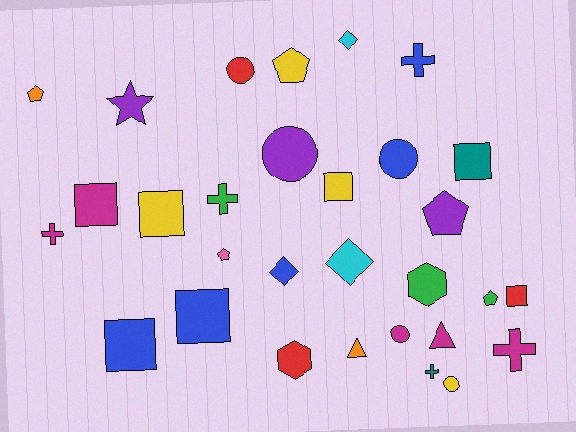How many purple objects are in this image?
There are 3 purple objects.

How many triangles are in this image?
There are 2 triangles.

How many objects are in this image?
There are 30 objects.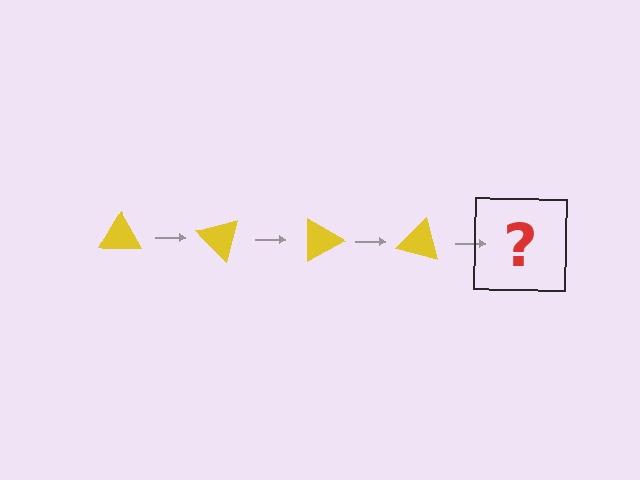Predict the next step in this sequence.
The next step is a yellow triangle rotated 180 degrees.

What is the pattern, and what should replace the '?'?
The pattern is that the triangle rotates 45 degrees each step. The '?' should be a yellow triangle rotated 180 degrees.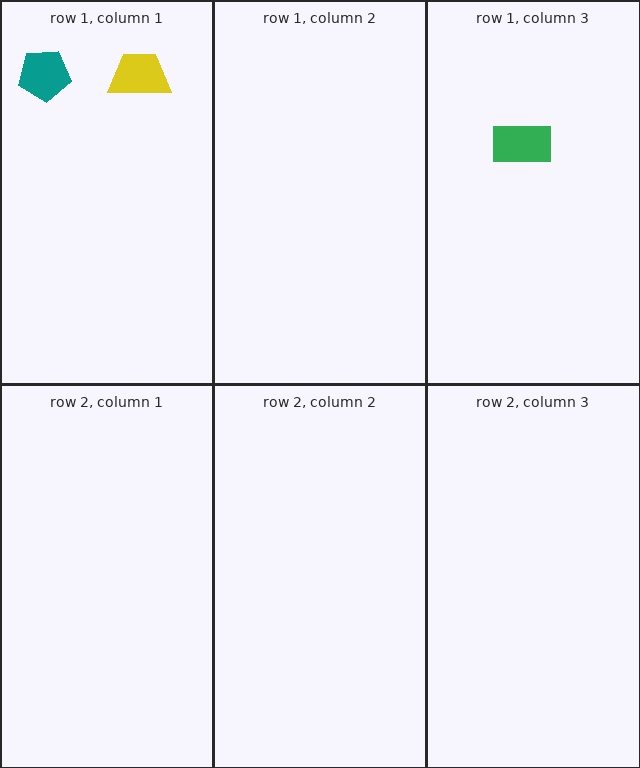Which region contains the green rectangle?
The row 1, column 3 region.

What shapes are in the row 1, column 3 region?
The green rectangle.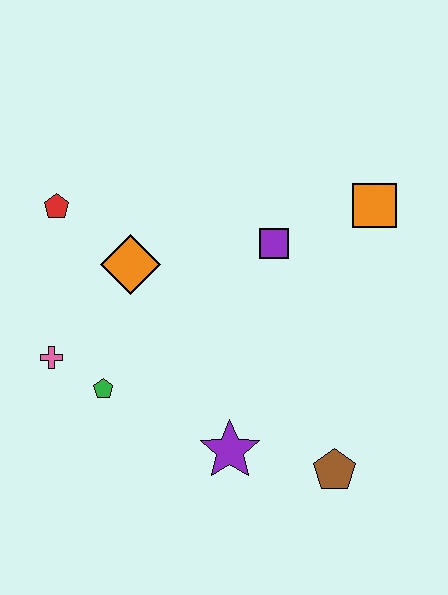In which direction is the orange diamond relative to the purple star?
The orange diamond is above the purple star.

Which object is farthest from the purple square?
The pink cross is farthest from the purple square.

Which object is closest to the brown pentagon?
The purple star is closest to the brown pentagon.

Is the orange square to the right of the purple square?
Yes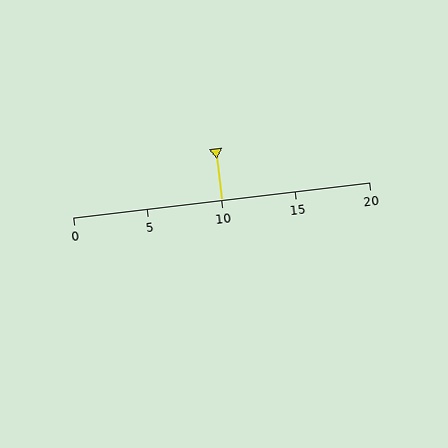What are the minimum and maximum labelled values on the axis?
The axis runs from 0 to 20.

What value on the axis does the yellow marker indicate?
The marker indicates approximately 10.